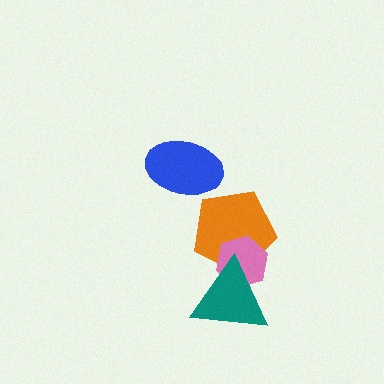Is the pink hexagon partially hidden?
Yes, it is partially covered by another shape.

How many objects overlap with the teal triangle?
2 objects overlap with the teal triangle.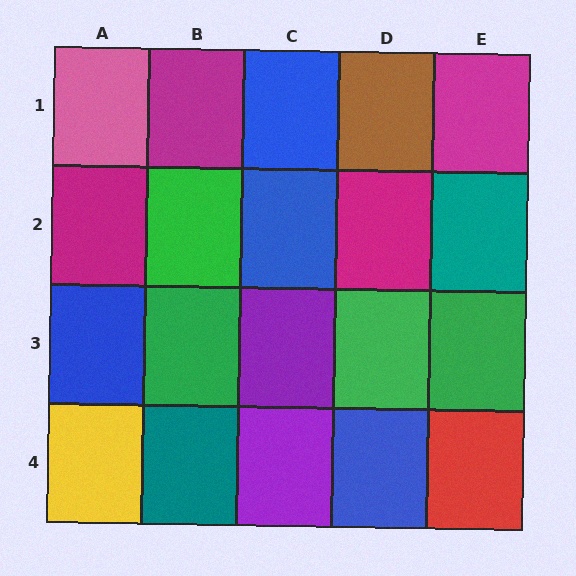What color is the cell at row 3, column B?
Green.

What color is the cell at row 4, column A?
Yellow.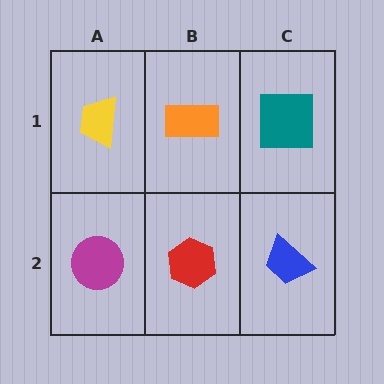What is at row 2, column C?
A blue trapezoid.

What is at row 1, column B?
An orange rectangle.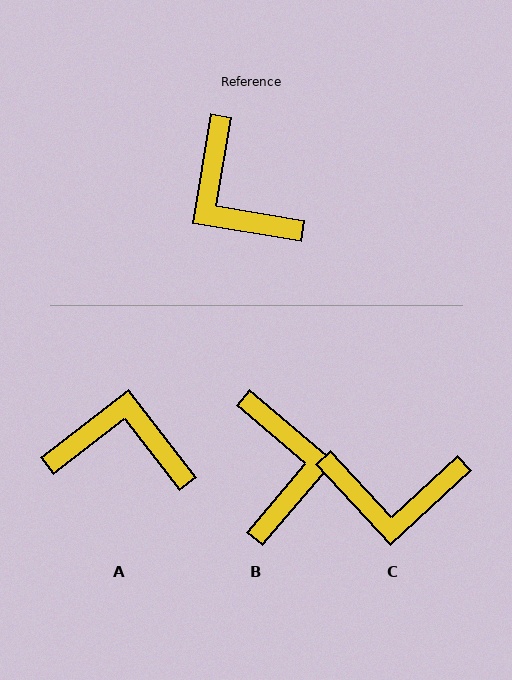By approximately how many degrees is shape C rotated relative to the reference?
Approximately 52 degrees counter-clockwise.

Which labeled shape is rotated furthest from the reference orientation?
B, about 149 degrees away.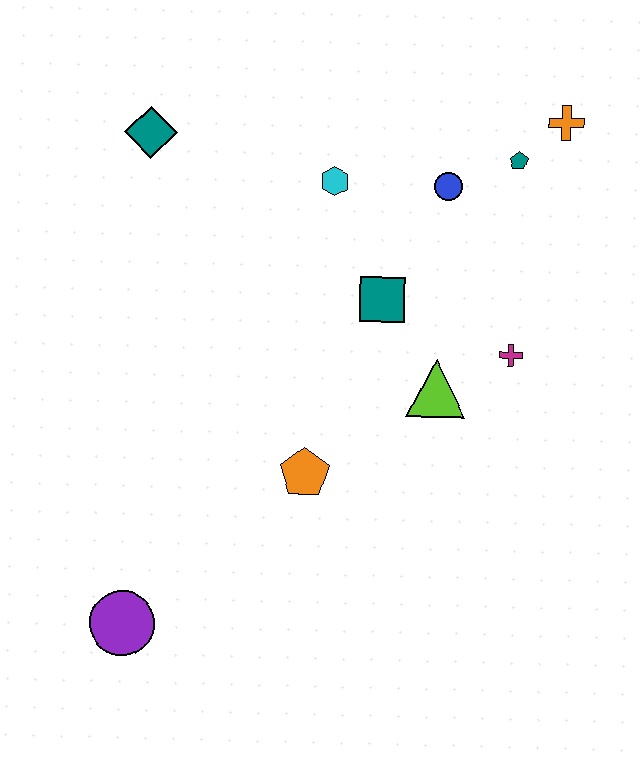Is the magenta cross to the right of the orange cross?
No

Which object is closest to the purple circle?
The orange pentagon is closest to the purple circle.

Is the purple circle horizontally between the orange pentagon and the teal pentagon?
No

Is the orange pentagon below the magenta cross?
Yes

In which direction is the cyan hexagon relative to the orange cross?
The cyan hexagon is to the left of the orange cross.